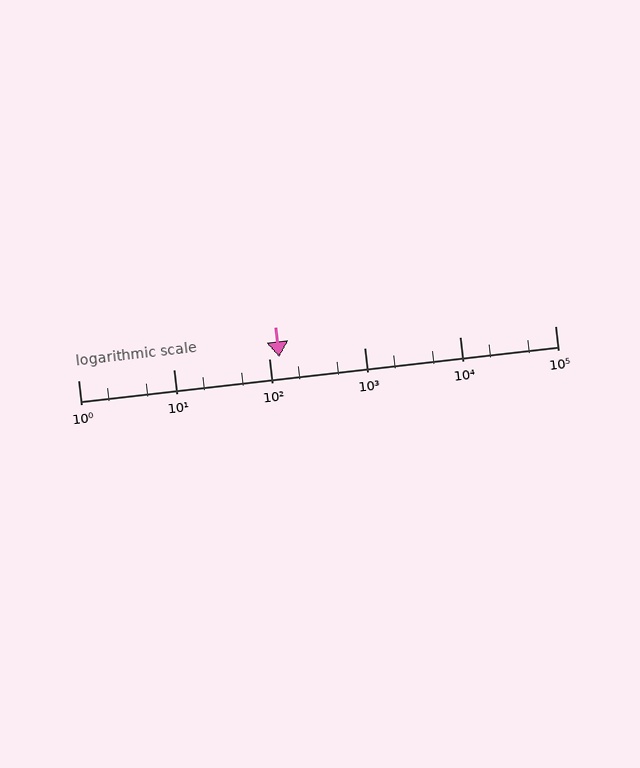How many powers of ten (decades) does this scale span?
The scale spans 5 decades, from 1 to 100000.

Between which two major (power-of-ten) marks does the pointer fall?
The pointer is between 100 and 1000.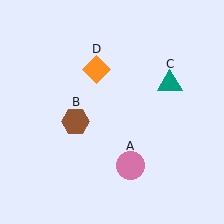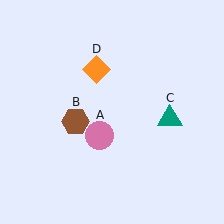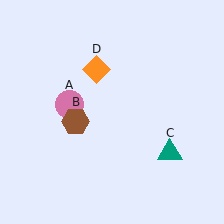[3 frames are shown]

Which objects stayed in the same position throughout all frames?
Brown hexagon (object B) and orange diamond (object D) remained stationary.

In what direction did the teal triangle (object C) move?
The teal triangle (object C) moved down.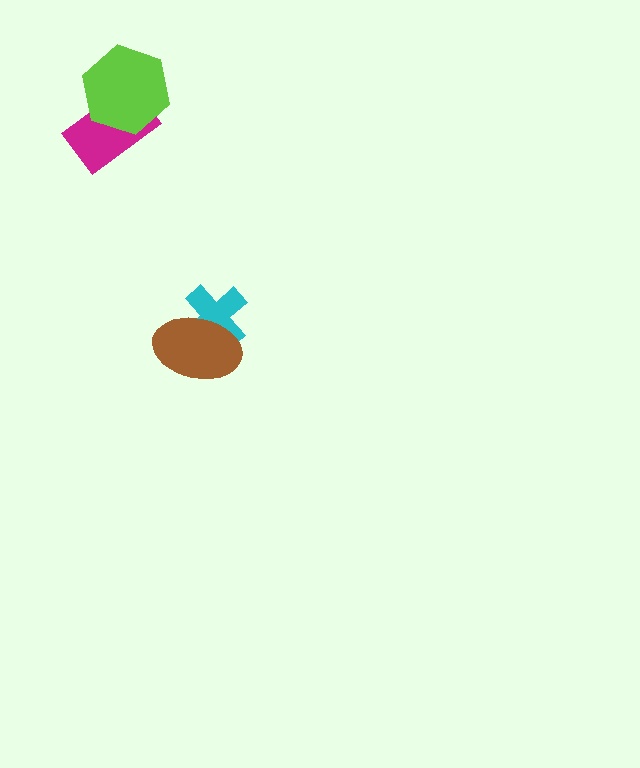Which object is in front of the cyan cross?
The brown ellipse is in front of the cyan cross.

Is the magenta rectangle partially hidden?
Yes, it is partially covered by another shape.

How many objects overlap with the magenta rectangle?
1 object overlaps with the magenta rectangle.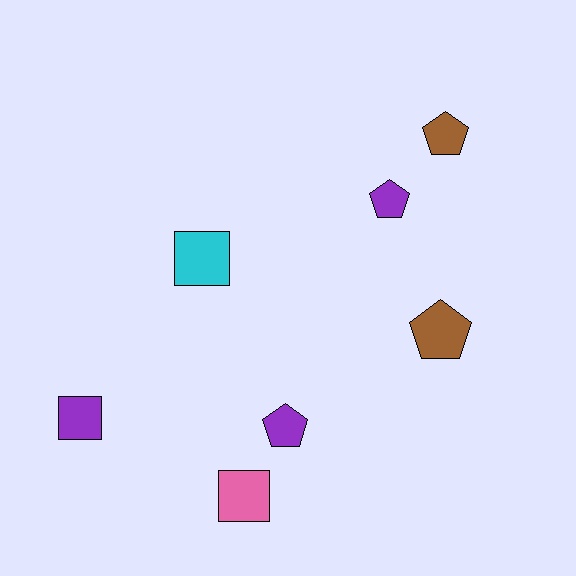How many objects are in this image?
There are 7 objects.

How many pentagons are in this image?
There are 4 pentagons.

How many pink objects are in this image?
There is 1 pink object.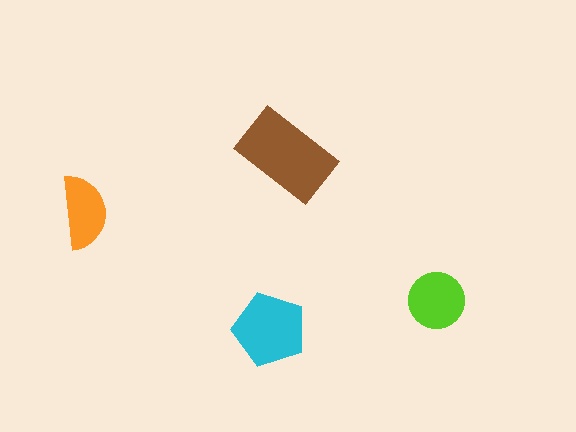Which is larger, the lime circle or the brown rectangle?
The brown rectangle.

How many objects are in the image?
There are 4 objects in the image.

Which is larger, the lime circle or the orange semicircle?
The lime circle.